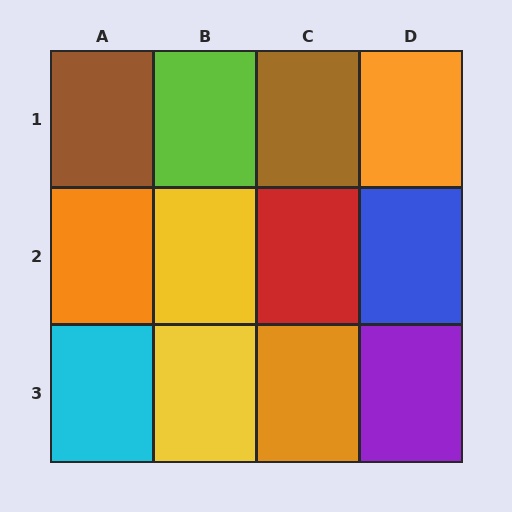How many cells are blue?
1 cell is blue.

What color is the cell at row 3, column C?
Orange.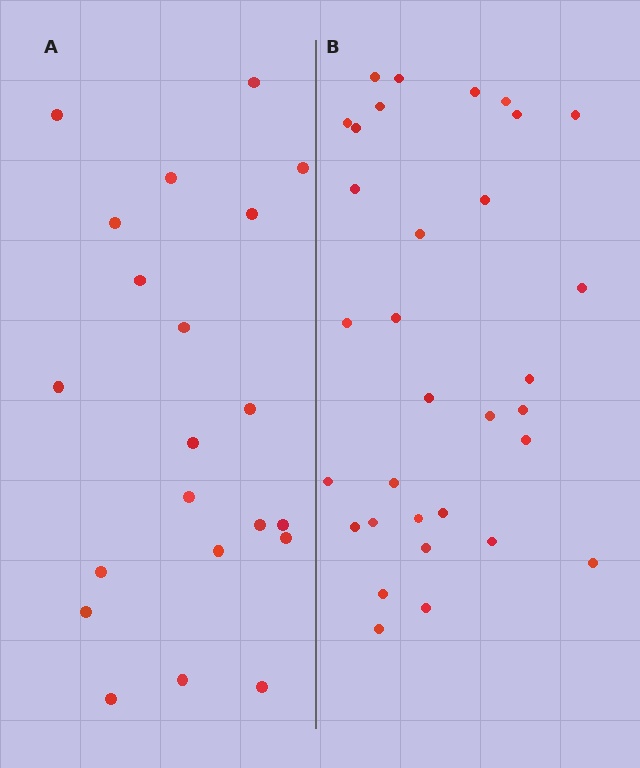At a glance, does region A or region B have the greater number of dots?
Region B (the right region) has more dots.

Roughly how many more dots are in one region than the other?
Region B has roughly 12 or so more dots than region A.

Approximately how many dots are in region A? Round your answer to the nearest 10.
About 20 dots. (The exact count is 21, which rounds to 20.)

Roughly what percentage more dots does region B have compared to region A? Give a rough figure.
About 50% more.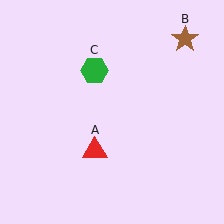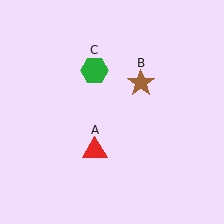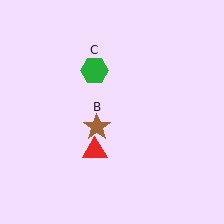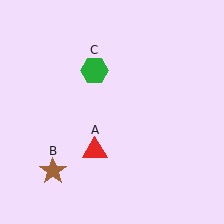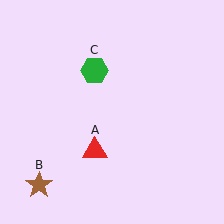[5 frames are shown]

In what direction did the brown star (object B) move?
The brown star (object B) moved down and to the left.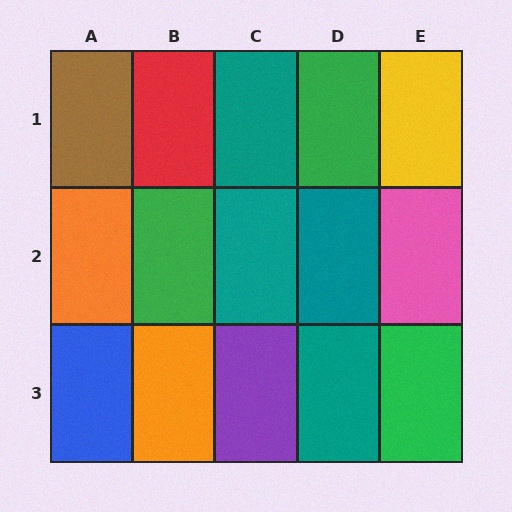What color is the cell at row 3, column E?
Green.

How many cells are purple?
1 cell is purple.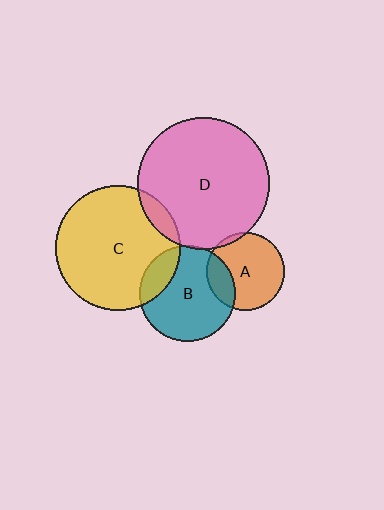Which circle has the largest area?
Circle D (pink).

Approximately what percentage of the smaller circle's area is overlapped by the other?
Approximately 5%.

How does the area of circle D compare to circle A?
Approximately 2.9 times.